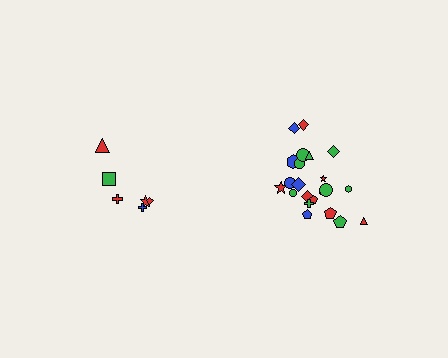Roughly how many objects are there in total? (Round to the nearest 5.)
Roughly 30 objects in total.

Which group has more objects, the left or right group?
The right group.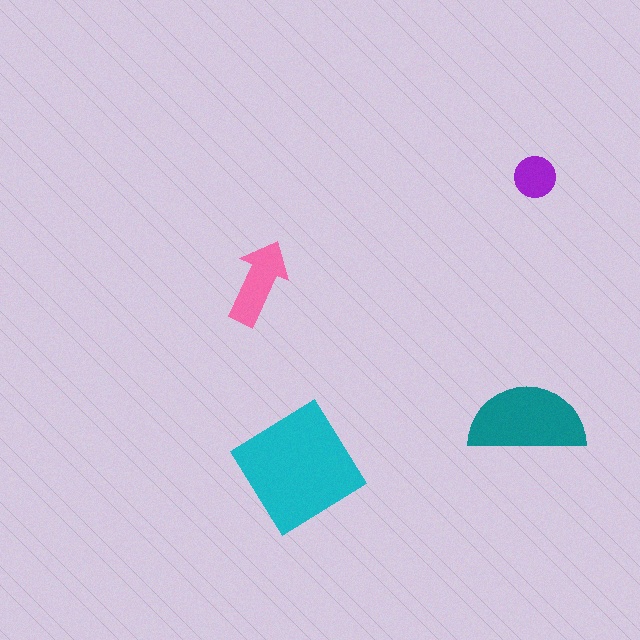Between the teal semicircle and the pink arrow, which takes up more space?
The teal semicircle.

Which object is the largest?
The cyan diamond.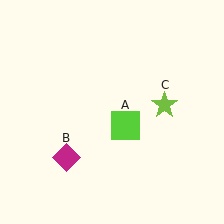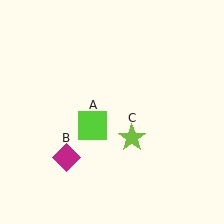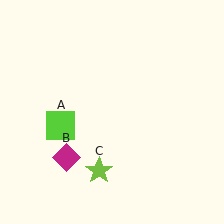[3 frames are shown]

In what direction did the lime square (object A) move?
The lime square (object A) moved left.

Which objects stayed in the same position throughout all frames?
Magenta diamond (object B) remained stationary.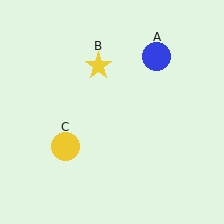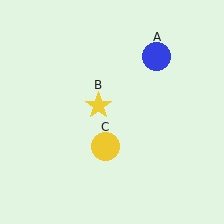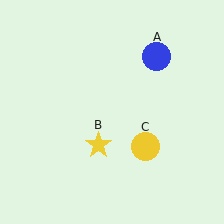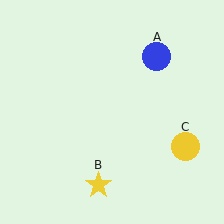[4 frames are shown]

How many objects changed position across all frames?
2 objects changed position: yellow star (object B), yellow circle (object C).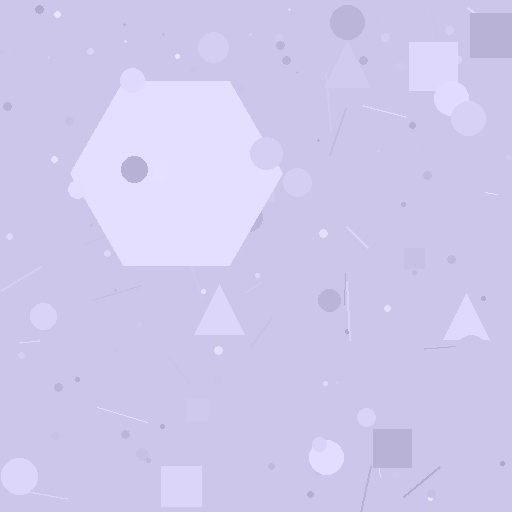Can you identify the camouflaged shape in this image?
The camouflaged shape is a hexagon.